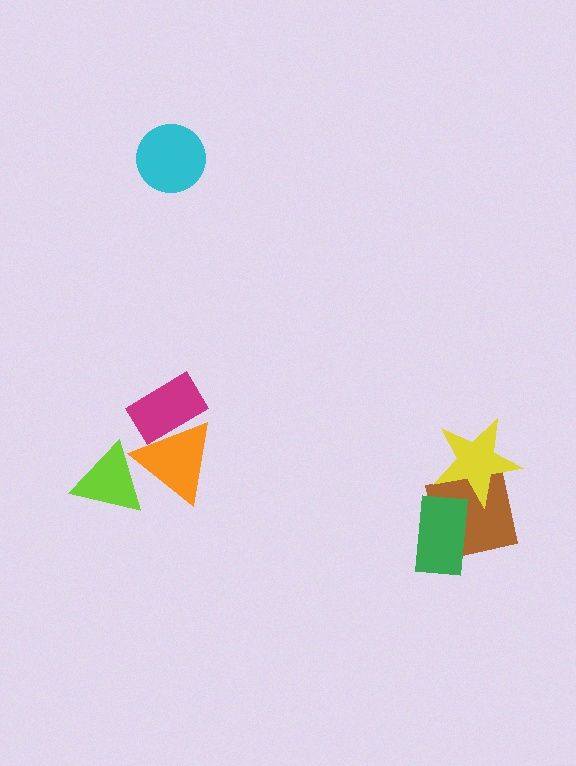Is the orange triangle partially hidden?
No, no other shape covers it.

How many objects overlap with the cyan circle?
0 objects overlap with the cyan circle.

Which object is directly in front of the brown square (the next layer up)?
The green rectangle is directly in front of the brown square.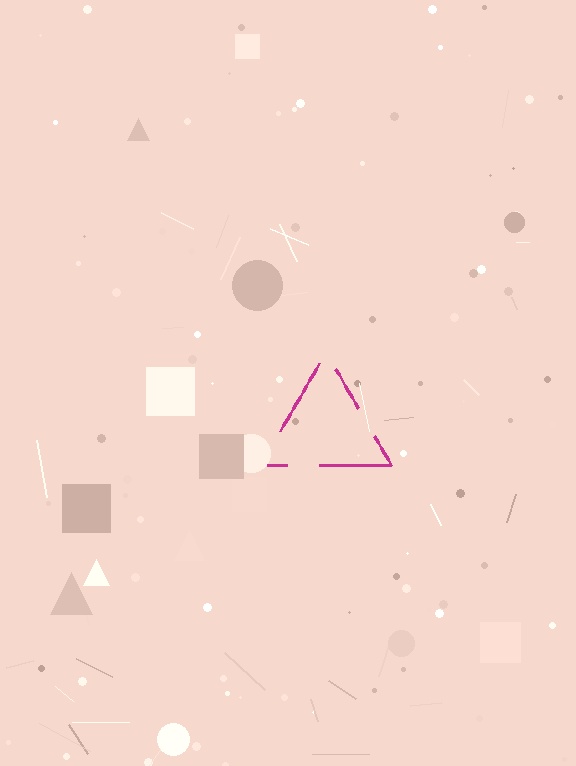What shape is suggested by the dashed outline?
The dashed outline suggests a triangle.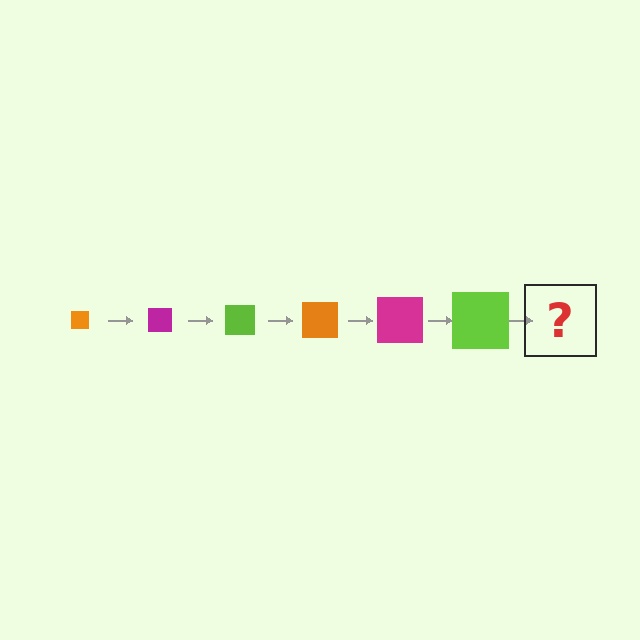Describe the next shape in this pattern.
It should be an orange square, larger than the previous one.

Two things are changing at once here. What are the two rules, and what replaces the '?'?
The two rules are that the square grows larger each step and the color cycles through orange, magenta, and lime. The '?' should be an orange square, larger than the previous one.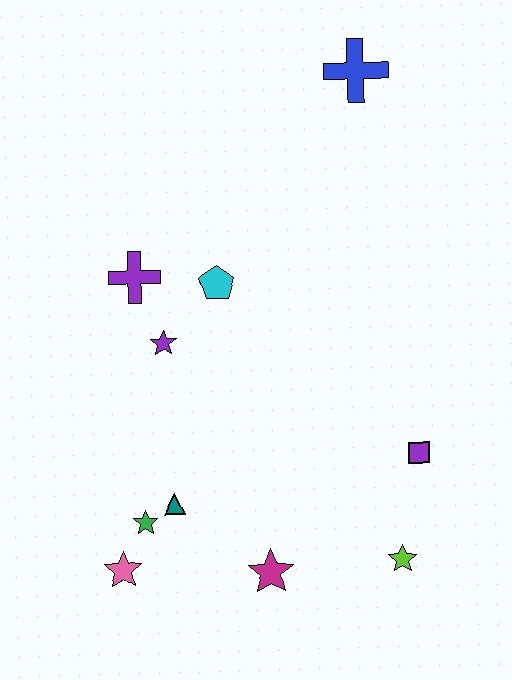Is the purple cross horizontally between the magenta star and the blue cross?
No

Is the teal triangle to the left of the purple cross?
No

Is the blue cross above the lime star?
Yes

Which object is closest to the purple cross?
The purple star is closest to the purple cross.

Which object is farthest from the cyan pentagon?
The lime star is farthest from the cyan pentagon.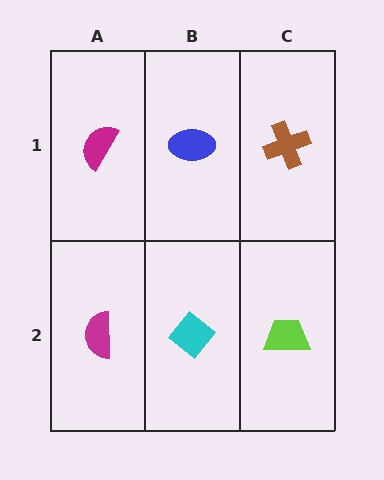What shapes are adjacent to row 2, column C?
A brown cross (row 1, column C), a cyan diamond (row 2, column B).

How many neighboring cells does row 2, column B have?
3.